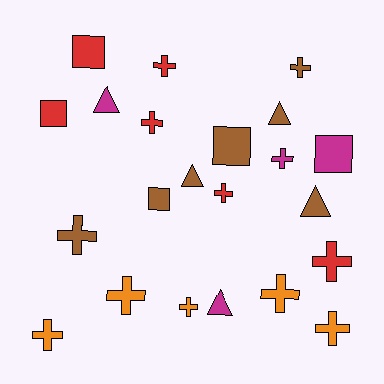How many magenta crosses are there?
There is 1 magenta cross.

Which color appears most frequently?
Brown, with 7 objects.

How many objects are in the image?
There are 22 objects.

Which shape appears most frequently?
Cross, with 12 objects.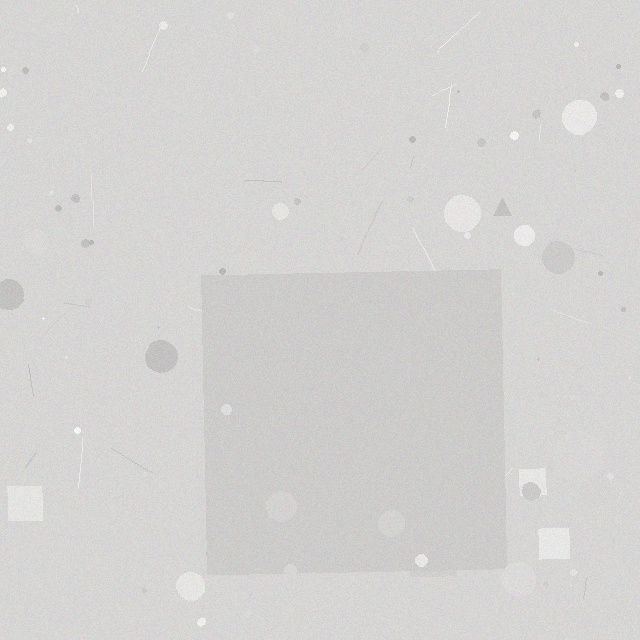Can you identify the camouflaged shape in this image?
The camouflaged shape is a square.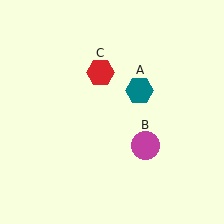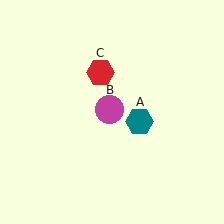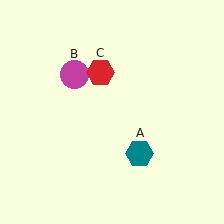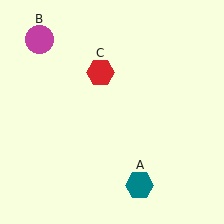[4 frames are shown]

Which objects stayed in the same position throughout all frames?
Red hexagon (object C) remained stationary.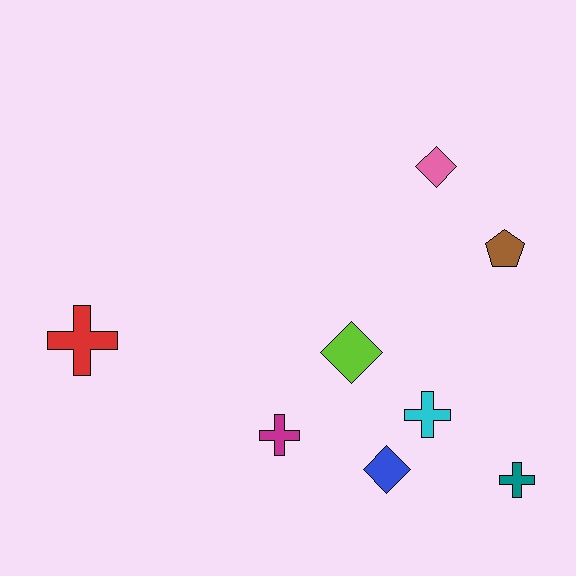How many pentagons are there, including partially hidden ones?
There is 1 pentagon.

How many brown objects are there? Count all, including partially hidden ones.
There is 1 brown object.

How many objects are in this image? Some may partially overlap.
There are 8 objects.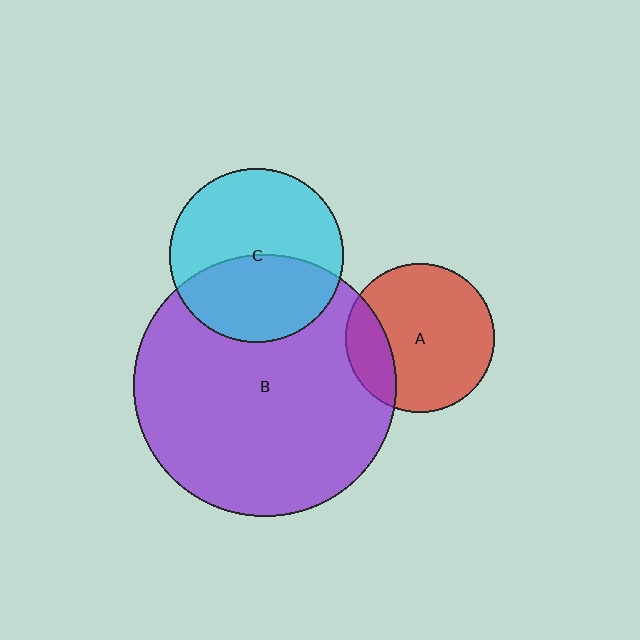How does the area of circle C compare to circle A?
Approximately 1.4 times.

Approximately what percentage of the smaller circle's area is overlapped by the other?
Approximately 20%.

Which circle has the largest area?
Circle B (purple).